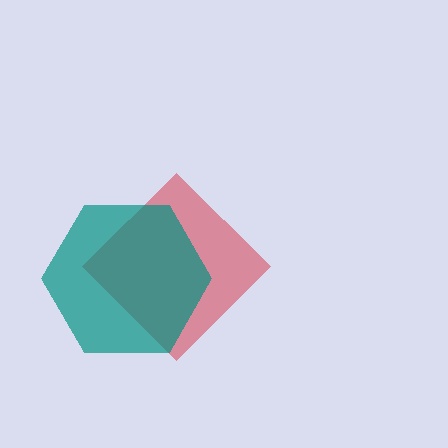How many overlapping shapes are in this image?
There are 2 overlapping shapes in the image.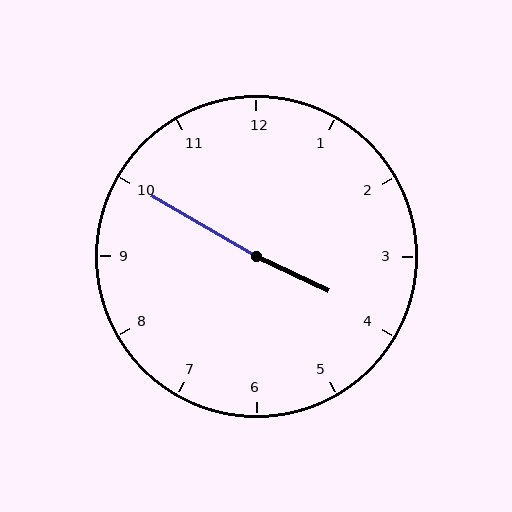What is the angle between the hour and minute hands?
Approximately 175 degrees.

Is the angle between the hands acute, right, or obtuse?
It is obtuse.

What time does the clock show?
3:50.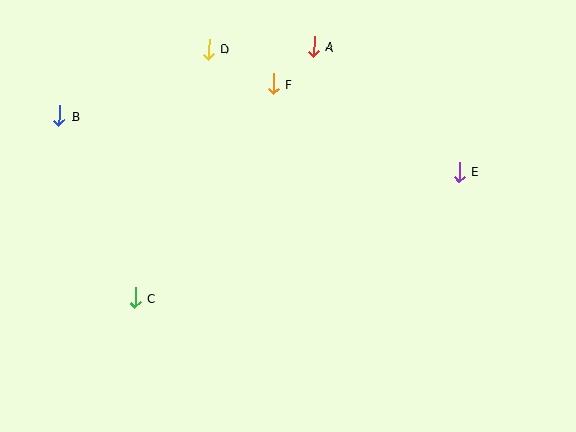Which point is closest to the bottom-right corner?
Point E is closest to the bottom-right corner.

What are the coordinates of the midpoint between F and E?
The midpoint between F and E is at (366, 128).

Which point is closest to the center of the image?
Point F at (273, 84) is closest to the center.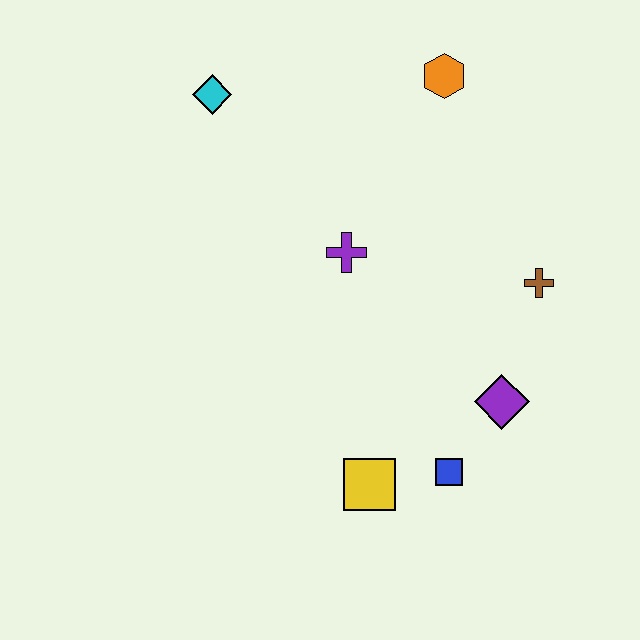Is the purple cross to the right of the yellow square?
No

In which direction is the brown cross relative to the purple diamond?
The brown cross is above the purple diamond.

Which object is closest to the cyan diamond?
The purple cross is closest to the cyan diamond.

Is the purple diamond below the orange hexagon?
Yes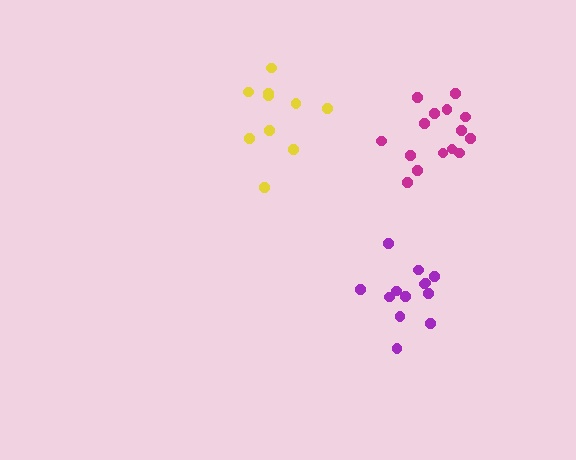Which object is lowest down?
The purple cluster is bottommost.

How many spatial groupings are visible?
There are 3 spatial groupings.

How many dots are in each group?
Group 1: 13 dots, Group 2: 10 dots, Group 3: 15 dots (38 total).